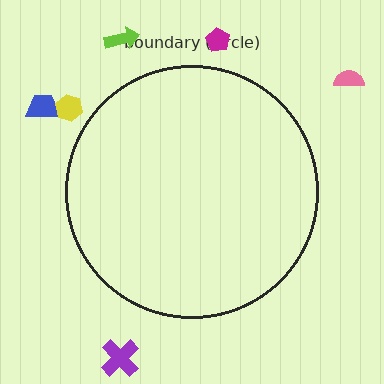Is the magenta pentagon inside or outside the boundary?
Outside.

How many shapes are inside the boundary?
0 inside, 6 outside.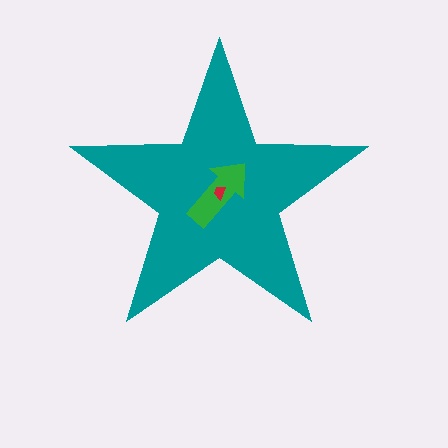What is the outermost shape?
The teal star.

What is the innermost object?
The red trapezoid.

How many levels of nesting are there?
3.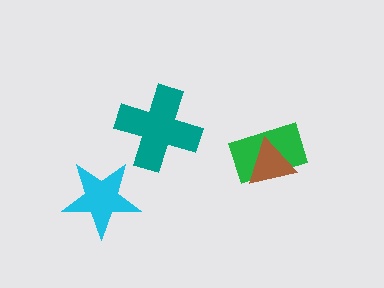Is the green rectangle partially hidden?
Yes, it is partially covered by another shape.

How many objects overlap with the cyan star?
0 objects overlap with the cyan star.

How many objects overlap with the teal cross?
0 objects overlap with the teal cross.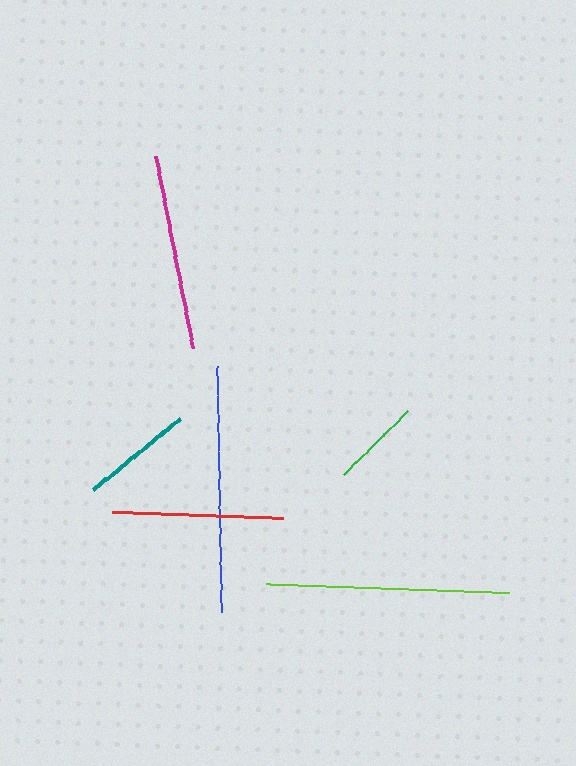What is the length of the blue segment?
The blue segment is approximately 245 pixels long.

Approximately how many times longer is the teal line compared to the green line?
The teal line is approximately 1.2 times the length of the green line.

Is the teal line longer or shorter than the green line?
The teal line is longer than the green line.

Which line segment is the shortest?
The green line is the shortest at approximately 91 pixels.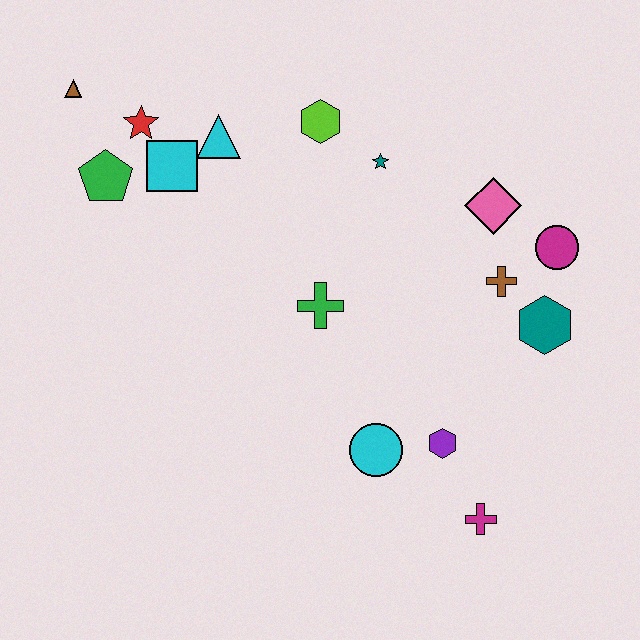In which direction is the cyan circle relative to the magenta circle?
The cyan circle is below the magenta circle.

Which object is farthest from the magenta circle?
The brown triangle is farthest from the magenta circle.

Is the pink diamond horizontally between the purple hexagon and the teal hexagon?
Yes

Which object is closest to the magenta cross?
The purple hexagon is closest to the magenta cross.